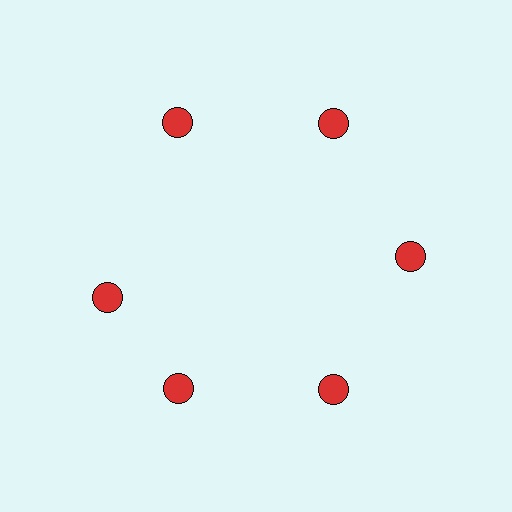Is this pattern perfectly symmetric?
No. The 6 red circles are arranged in a ring, but one element near the 9 o'clock position is rotated out of alignment along the ring, breaking the 6-fold rotational symmetry.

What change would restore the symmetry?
The symmetry would be restored by rotating it back into even spacing with its neighbors so that all 6 circles sit at equal angles and equal distance from the center.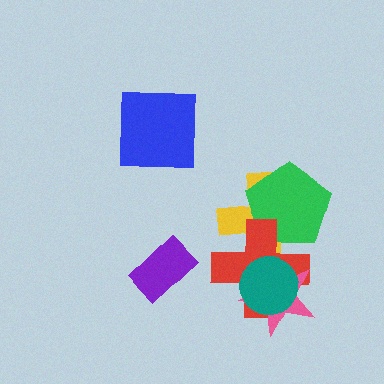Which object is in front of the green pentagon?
The red cross is in front of the green pentagon.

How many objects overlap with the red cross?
4 objects overlap with the red cross.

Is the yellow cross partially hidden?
Yes, it is partially covered by another shape.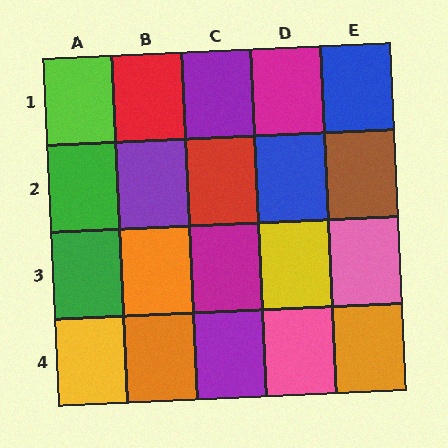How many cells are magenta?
2 cells are magenta.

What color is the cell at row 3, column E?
Pink.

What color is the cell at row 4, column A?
Yellow.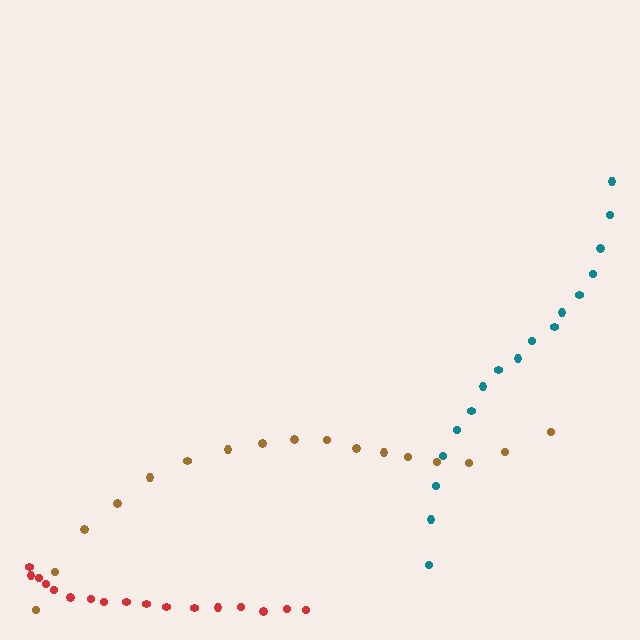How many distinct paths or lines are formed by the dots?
There are 3 distinct paths.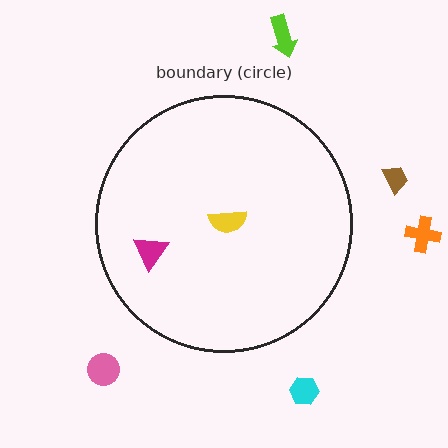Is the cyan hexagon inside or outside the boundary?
Outside.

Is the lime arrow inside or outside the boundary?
Outside.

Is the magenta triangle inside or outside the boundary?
Inside.